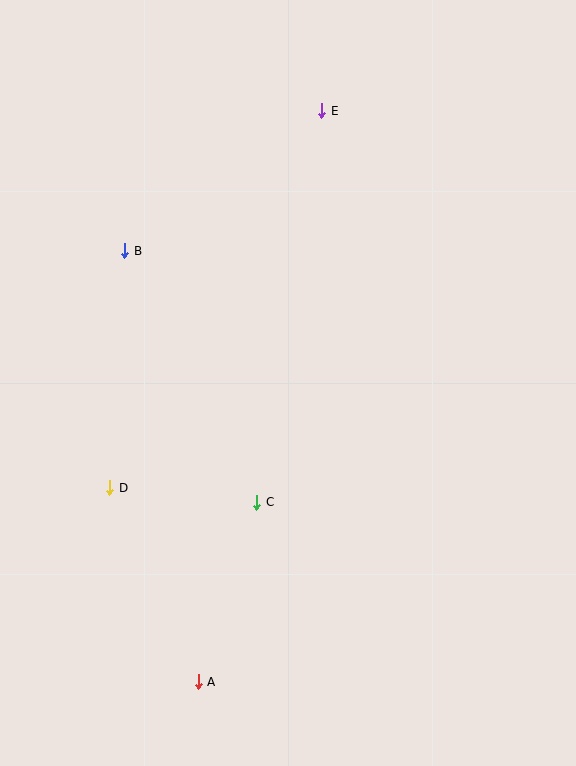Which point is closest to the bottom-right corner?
Point A is closest to the bottom-right corner.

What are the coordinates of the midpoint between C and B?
The midpoint between C and B is at (191, 377).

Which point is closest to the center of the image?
Point C at (257, 502) is closest to the center.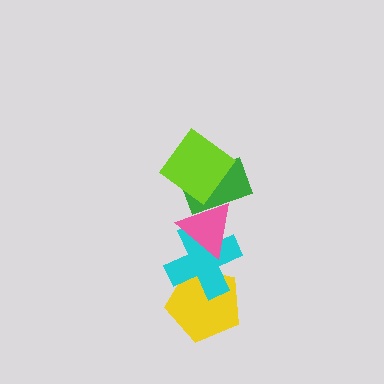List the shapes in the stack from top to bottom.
From top to bottom: the lime diamond, the green rectangle, the pink triangle, the cyan cross, the yellow pentagon.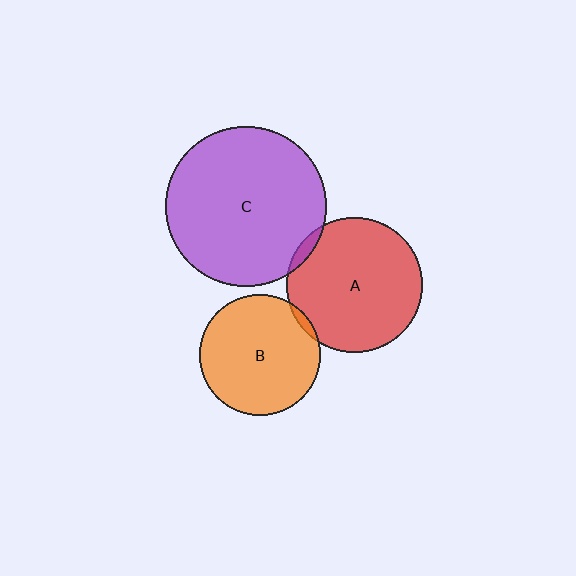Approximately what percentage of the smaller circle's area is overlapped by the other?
Approximately 5%.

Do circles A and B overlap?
Yes.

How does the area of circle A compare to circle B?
Approximately 1.2 times.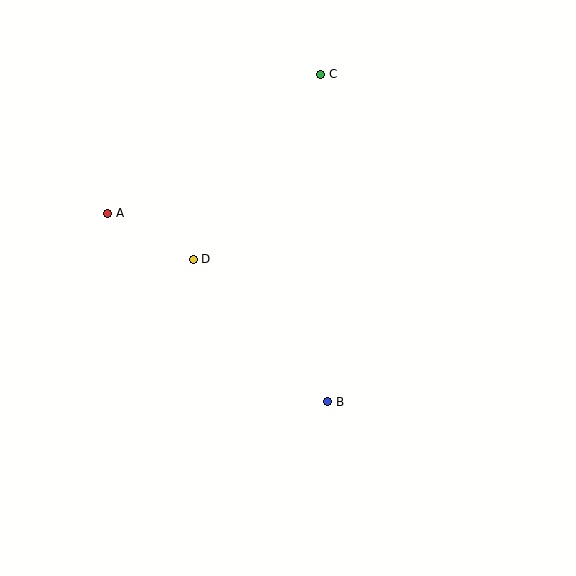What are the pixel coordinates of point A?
Point A is at (108, 213).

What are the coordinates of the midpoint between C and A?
The midpoint between C and A is at (214, 144).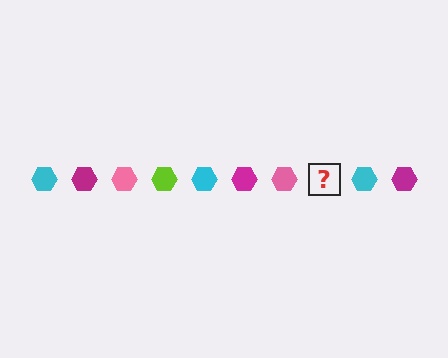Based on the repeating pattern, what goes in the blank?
The blank should be a lime hexagon.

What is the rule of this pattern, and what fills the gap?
The rule is that the pattern cycles through cyan, magenta, pink, lime hexagons. The gap should be filled with a lime hexagon.